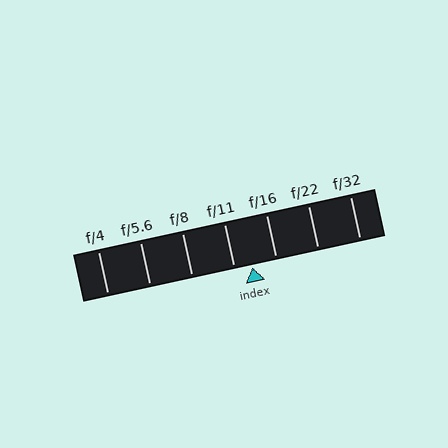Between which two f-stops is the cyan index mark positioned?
The index mark is between f/11 and f/16.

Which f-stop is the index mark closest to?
The index mark is closest to f/11.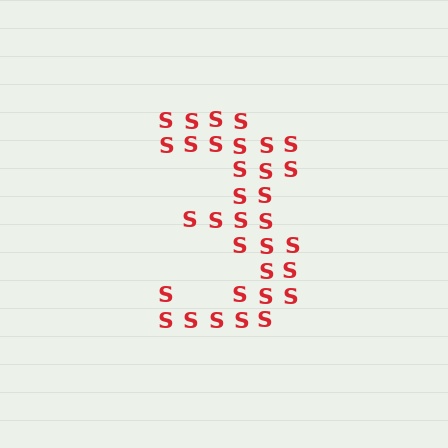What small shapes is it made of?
It is made of small letter S's.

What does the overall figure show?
The overall figure shows the digit 3.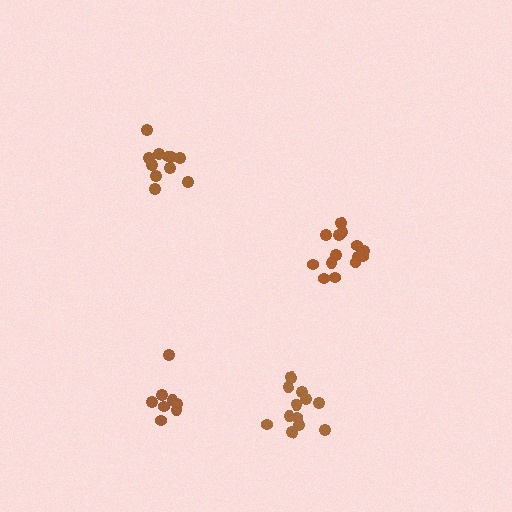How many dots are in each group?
Group 1: 12 dots, Group 2: 8 dots, Group 3: 14 dots, Group 4: 11 dots (45 total).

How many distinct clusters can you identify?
There are 4 distinct clusters.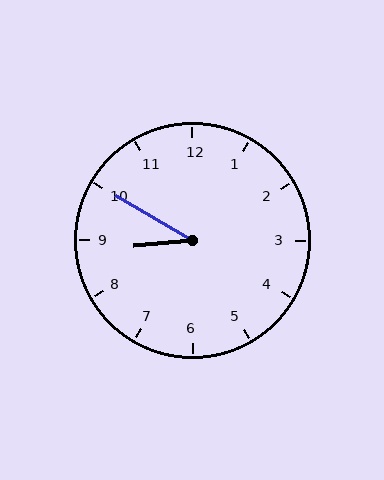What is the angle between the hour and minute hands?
Approximately 35 degrees.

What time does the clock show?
8:50.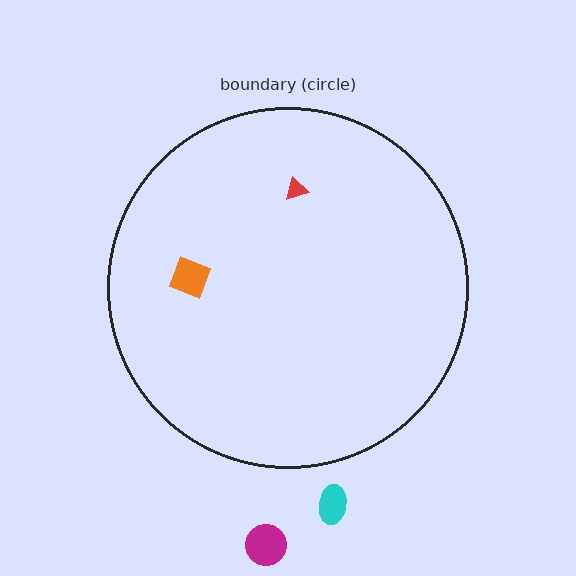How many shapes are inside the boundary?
2 inside, 2 outside.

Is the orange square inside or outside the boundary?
Inside.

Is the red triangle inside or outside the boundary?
Inside.